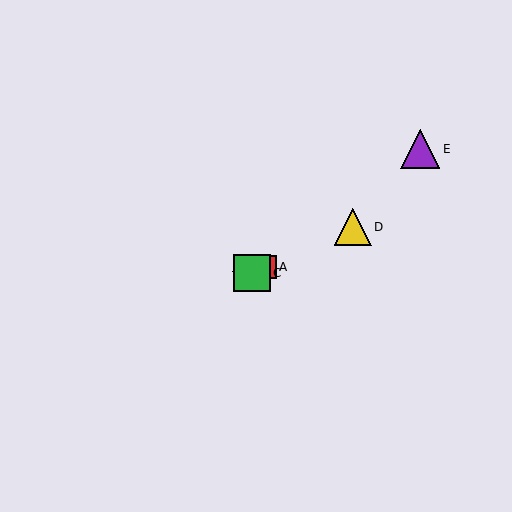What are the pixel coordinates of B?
Object B is at (244, 276).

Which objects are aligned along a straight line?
Objects A, B, C, D are aligned along a straight line.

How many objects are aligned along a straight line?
4 objects (A, B, C, D) are aligned along a straight line.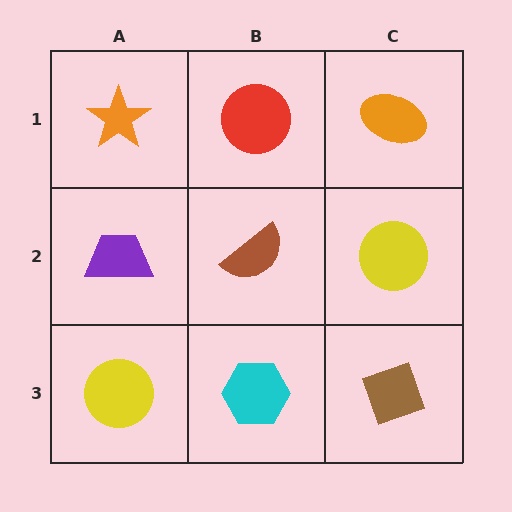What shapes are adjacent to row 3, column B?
A brown semicircle (row 2, column B), a yellow circle (row 3, column A), a brown diamond (row 3, column C).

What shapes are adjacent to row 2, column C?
An orange ellipse (row 1, column C), a brown diamond (row 3, column C), a brown semicircle (row 2, column B).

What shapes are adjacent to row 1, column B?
A brown semicircle (row 2, column B), an orange star (row 1, column A), an orange ellipse (row 1, column C).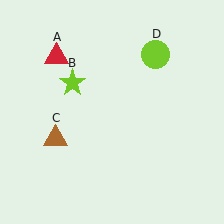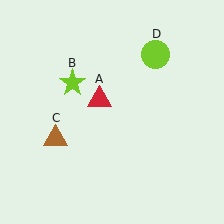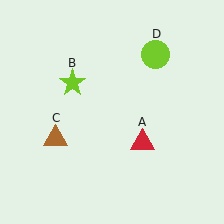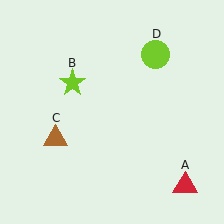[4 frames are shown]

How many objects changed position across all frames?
1 object changed position: red triangle (object A).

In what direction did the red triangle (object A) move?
The red triangle (object A) moved down and to the right.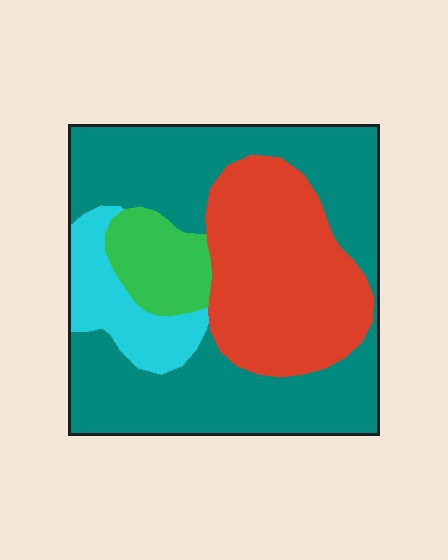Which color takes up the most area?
Teal, at roughly 50%.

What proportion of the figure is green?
Green covers about 10% of the figure.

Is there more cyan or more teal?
Teal.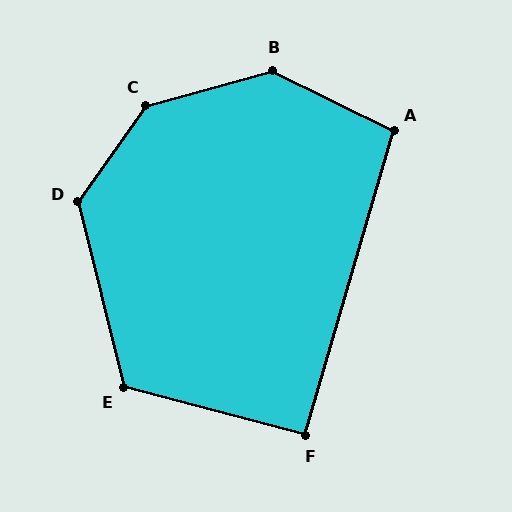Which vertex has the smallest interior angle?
F, at approximately 91 degrees.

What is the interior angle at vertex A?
Approximately 100 degrees (obtuse).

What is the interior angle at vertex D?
Approximately 131 degrees (obtuse).